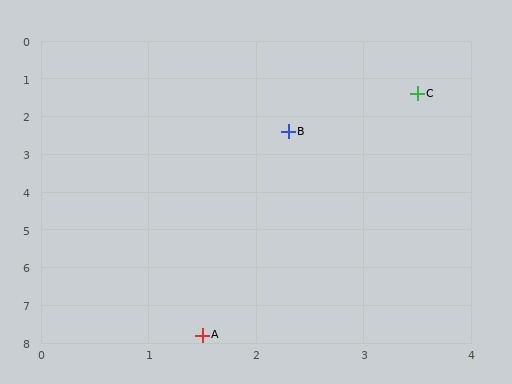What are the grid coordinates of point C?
Point C is at approximately (3.5, 1.4).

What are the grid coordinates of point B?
Point B is at approximately (2.3, 2.4).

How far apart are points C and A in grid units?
Points C and A are about 6.7 grid units apart.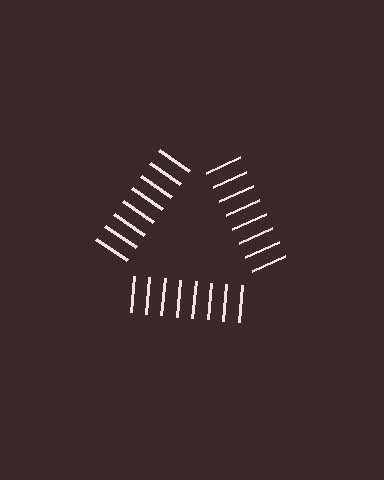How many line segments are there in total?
24 — 8 along each of the 3 edges.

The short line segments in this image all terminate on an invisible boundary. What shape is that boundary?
An illusory triangle — the line segments terminate on its edges but no continuous stroke is drawn.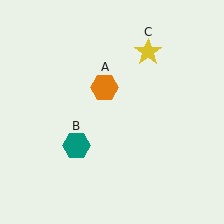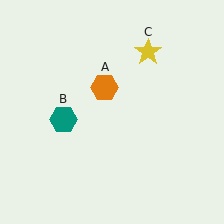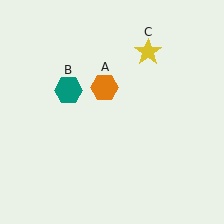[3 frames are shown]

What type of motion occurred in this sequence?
The teal hexagon (object B) rotated clockwise around the center of the scene.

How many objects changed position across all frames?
1 object changed position: teal hexagon (object B).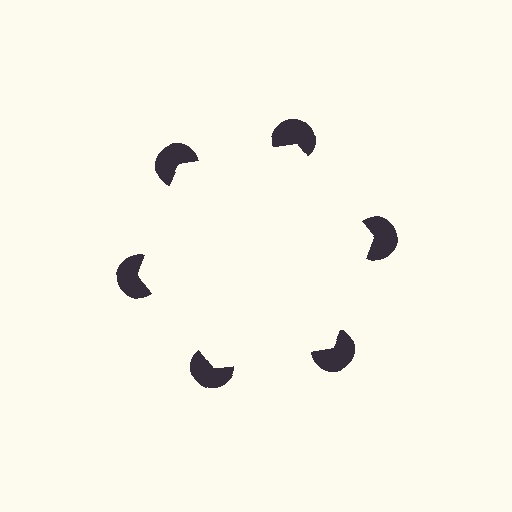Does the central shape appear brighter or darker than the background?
It typically appears slightly brighter than the background, even though no actual brightness change is drawn.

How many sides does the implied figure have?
6 sides.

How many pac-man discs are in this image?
There are 6 — one at each vertex of the illusory hexagon.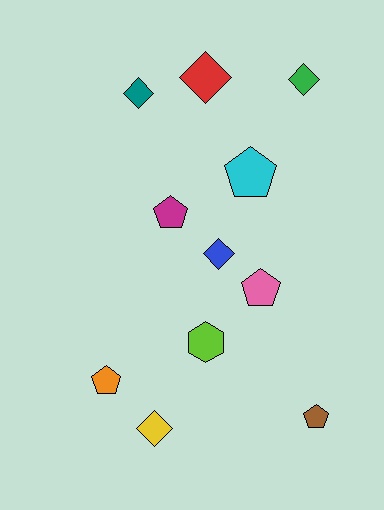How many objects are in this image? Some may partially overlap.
There are 11 objects.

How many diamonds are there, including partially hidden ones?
There are 5 diamonds.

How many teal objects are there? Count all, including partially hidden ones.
There is 1 teal object.